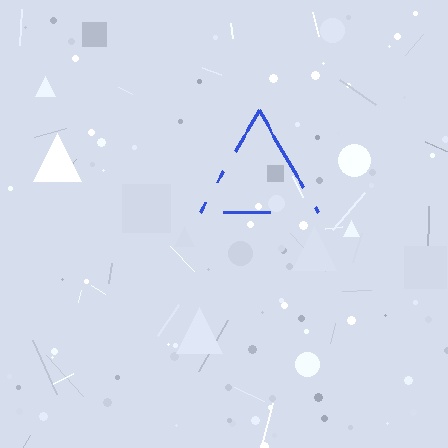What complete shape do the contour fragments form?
The contour fragments form a triangle.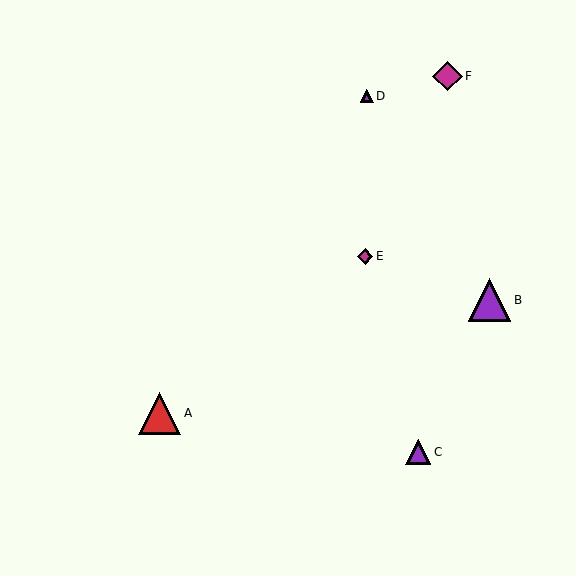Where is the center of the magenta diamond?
The center of the magenta diamond is at (448, 76).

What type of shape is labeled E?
Shape E is a magenta diamond.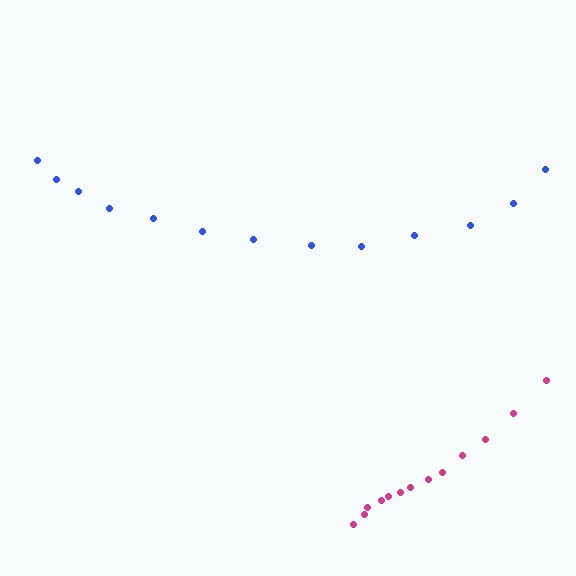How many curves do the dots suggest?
There are 2 distinct paths.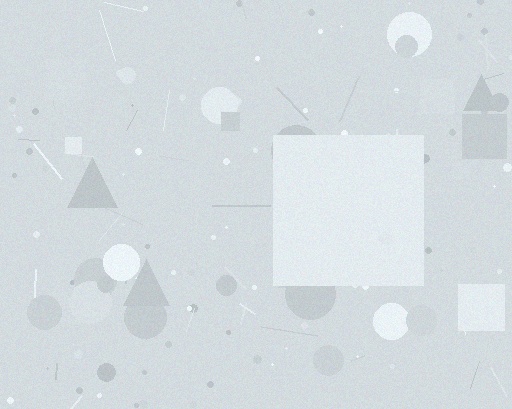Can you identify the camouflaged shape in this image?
The camouflaged shape is a square.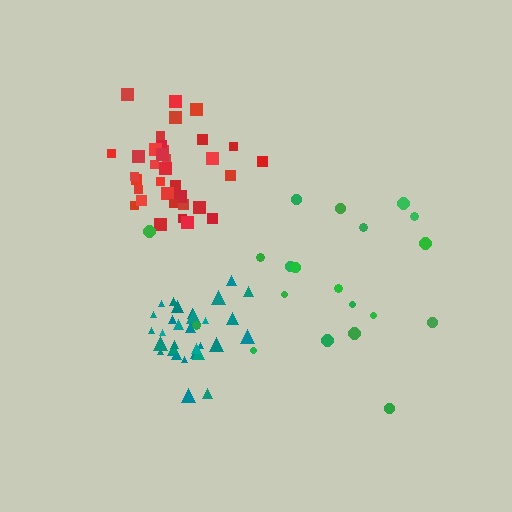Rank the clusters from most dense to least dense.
teal, red, green.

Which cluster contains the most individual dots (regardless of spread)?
Red (35).